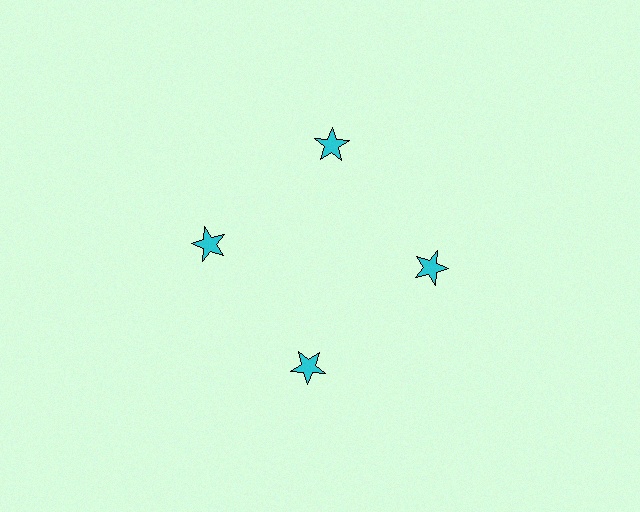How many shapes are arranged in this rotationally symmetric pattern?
There are 4 shapes, arranged in 4 groups of 1.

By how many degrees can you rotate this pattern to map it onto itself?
The pattern maps onto itself every 90 degrees of rotation.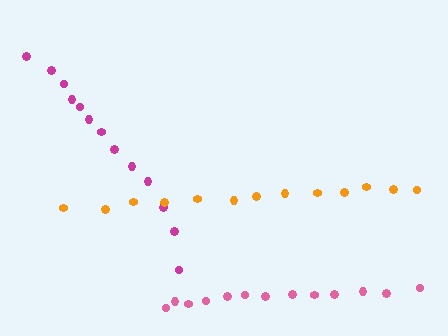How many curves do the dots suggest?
There are 3 distinct paths.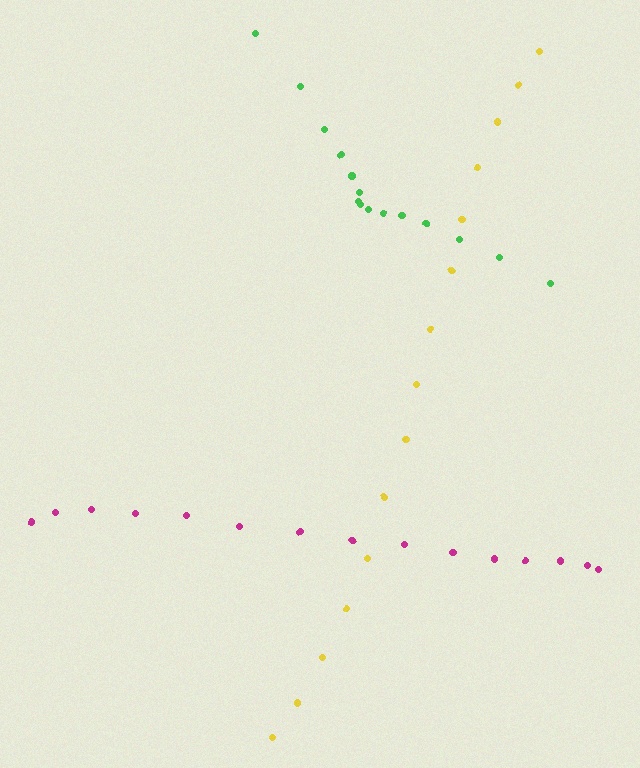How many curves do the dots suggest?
There are 3 distinct paths.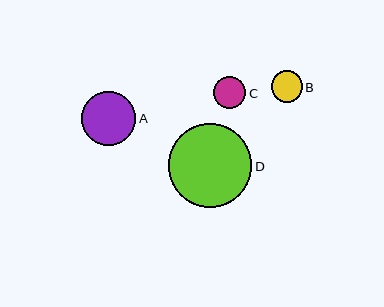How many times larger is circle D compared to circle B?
Circle D is approximately 2.7 times the size of circle B.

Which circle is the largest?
Circle D is the largest with a size of approximately 83 pixels.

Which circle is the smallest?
Circle B is the smallest with a size of approximately 31 pixels.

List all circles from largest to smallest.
From largest to smallest: D, A, C, B.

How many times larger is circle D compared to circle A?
Circle D is approximately 1.5 times the size of circle A.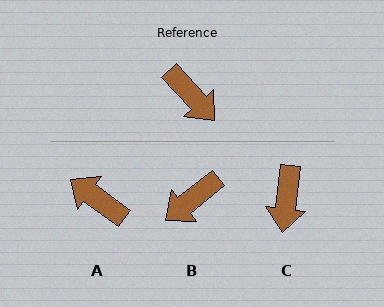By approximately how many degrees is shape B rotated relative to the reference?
Approximately 94 degrees clockwise.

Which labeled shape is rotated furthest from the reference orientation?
A, about 168 degrees away.